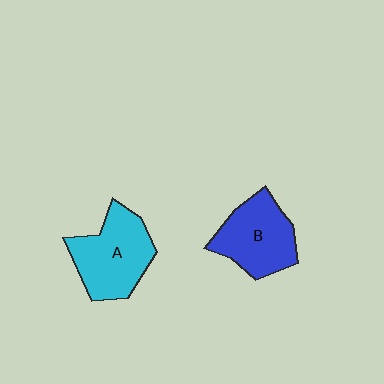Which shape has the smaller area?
Shape B (blue).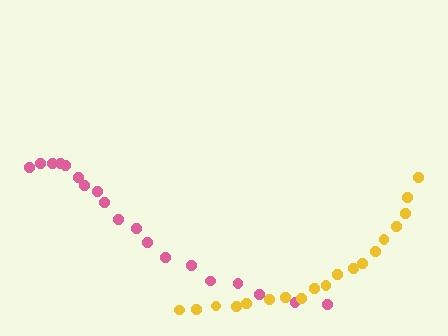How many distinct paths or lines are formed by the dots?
There are 2 distinct paths.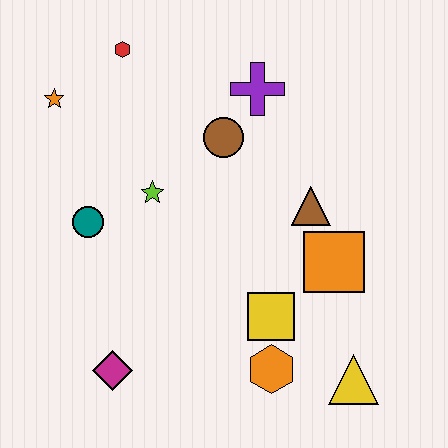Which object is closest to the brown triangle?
The orange square is closest to the brown triangle.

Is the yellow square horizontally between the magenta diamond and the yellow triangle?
Yes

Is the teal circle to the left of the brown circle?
Yes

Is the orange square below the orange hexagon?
No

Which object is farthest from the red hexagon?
The yellow triangle is farthest from the red hexagon.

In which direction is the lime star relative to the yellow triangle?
The lime star is to the left of the yellow triangle.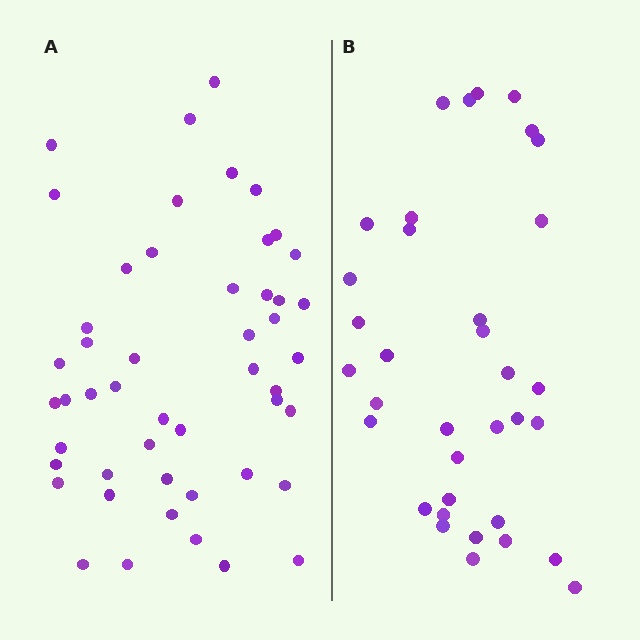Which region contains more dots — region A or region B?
Region A (the left region) has more dots.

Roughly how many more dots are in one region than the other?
Region A has approximately 15 more dots than region B.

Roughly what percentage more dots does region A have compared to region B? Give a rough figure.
About 40% more.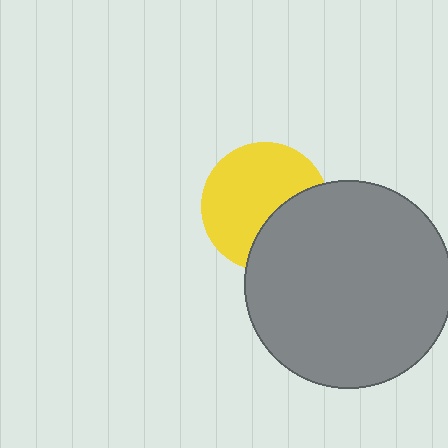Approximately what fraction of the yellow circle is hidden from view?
Roughly 34% of the yellow circle is hidden behind the gray circle.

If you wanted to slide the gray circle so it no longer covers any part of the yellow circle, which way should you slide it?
Slide it toward the lower-right — that is the most direct way to separate the two shapes.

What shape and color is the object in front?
The object in front is a gray circle.